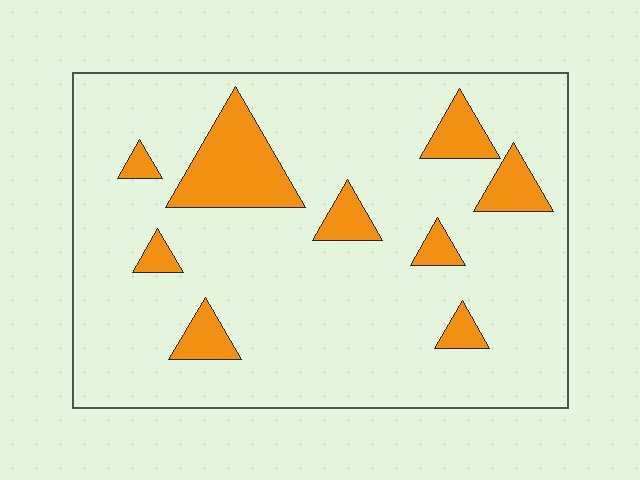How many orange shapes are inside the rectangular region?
9.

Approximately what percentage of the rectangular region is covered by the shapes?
Approximately 15%.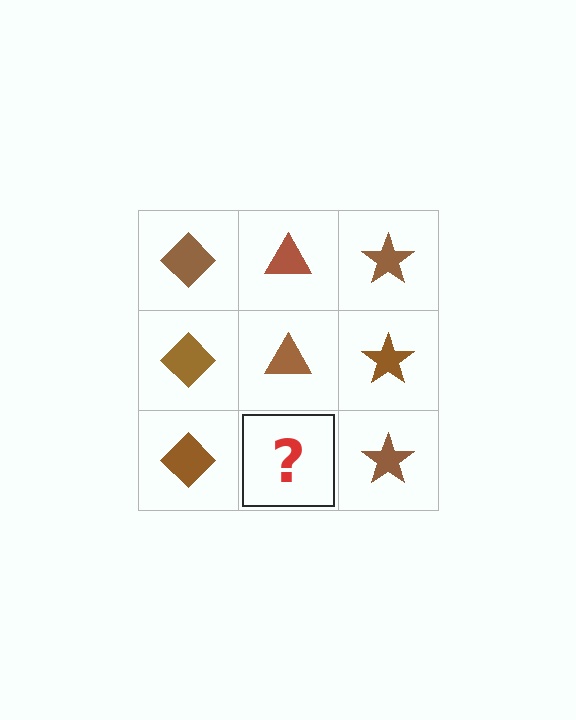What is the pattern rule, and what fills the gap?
The rule is that each column has a consistent shape. The gap should be filled with a brown triangle.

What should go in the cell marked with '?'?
The missing cell should contain a brown triangle.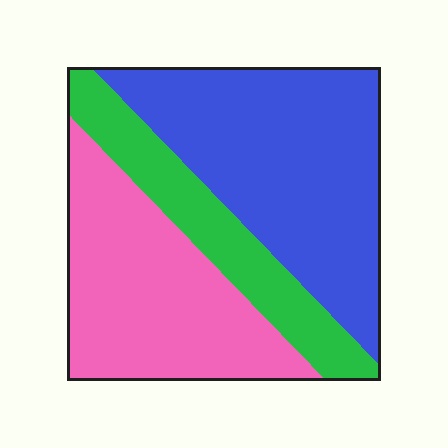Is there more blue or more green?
Blue.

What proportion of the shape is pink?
Pink covers roughly 35% of the shape.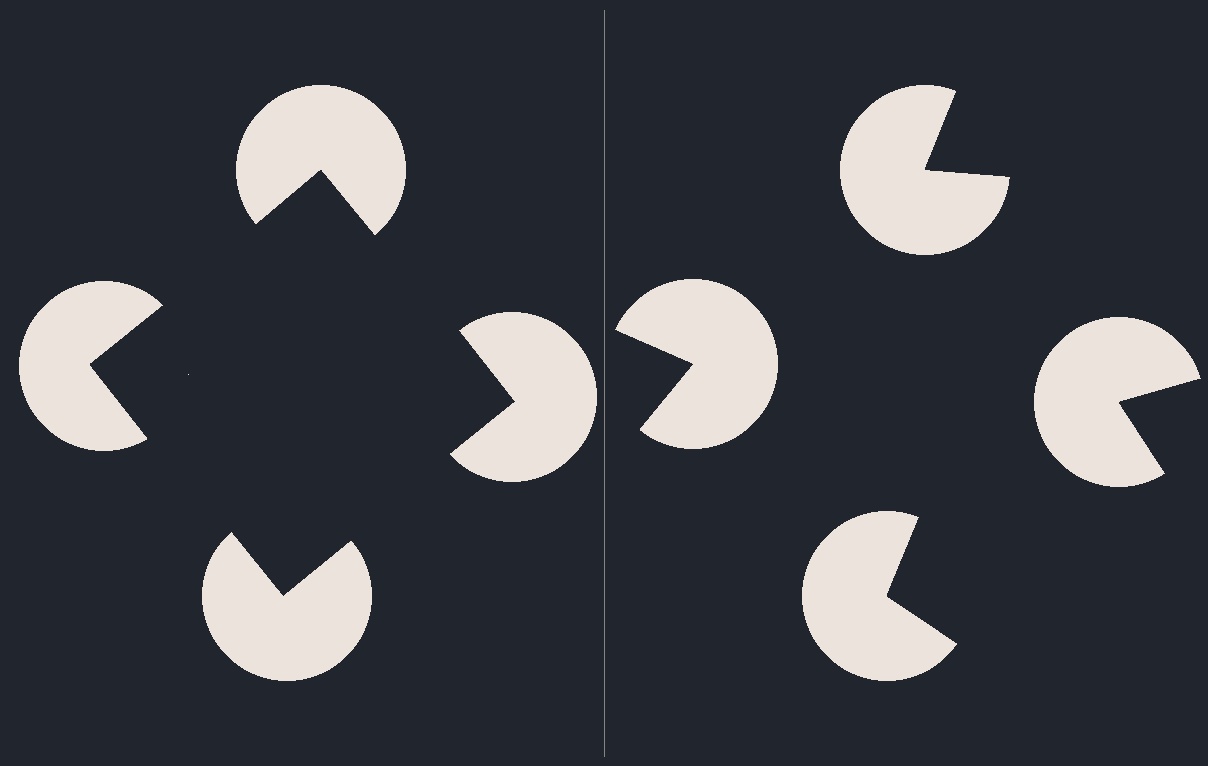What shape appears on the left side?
An illusory square.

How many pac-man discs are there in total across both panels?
8 — 4 on each side.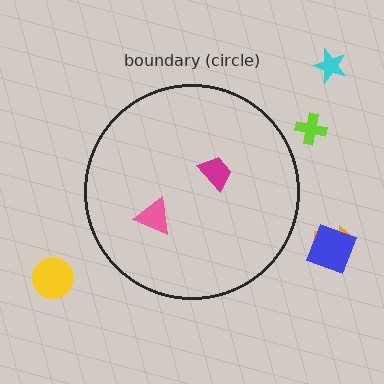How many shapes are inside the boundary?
2 inside, 5 outside.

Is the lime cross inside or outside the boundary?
Outside.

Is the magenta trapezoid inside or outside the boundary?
Inside.